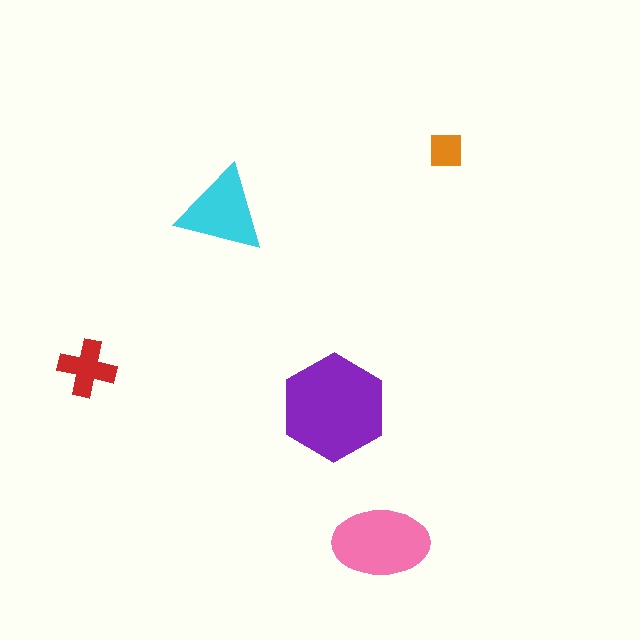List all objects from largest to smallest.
The purple hexagon, the pink ellipse, the cyan triangle, the red cross, the orange square.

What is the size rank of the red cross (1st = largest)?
4th.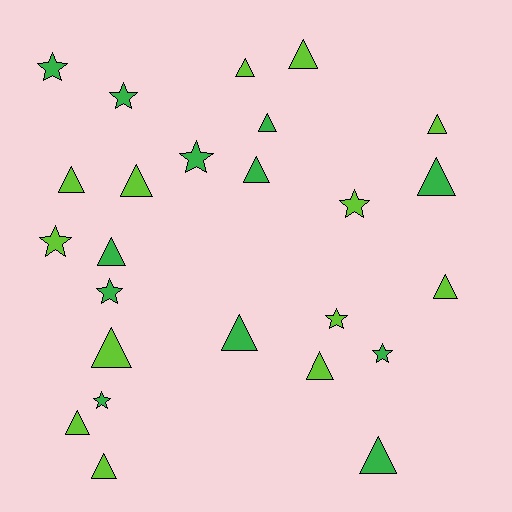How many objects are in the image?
There are 25 objects.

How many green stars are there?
There are 6 green stars.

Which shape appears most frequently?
Triangle, with 16 objects.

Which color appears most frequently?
Lime, with 13 objects.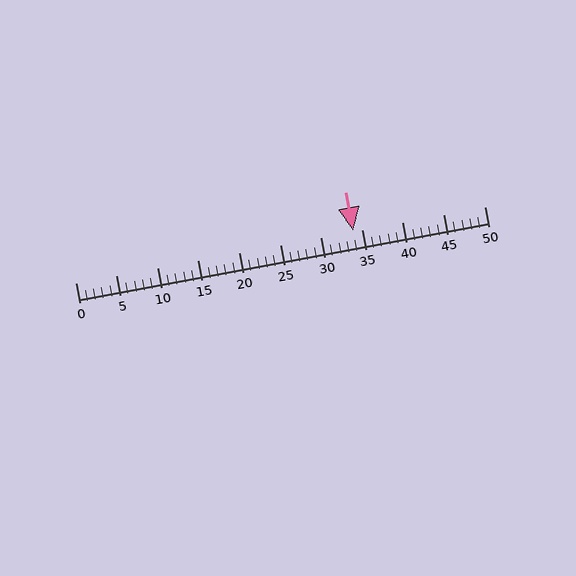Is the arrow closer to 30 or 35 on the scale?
The arrow is closer to 35.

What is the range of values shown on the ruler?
The ruler shows values from 0 to 50.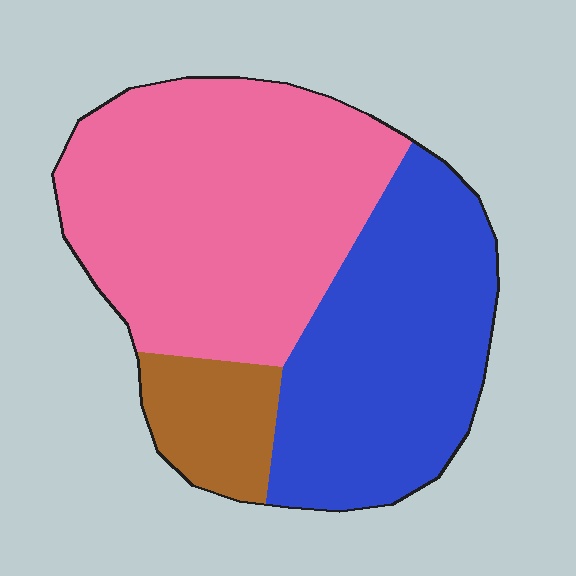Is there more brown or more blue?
Blue.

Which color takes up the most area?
Pink, at roughly 50%.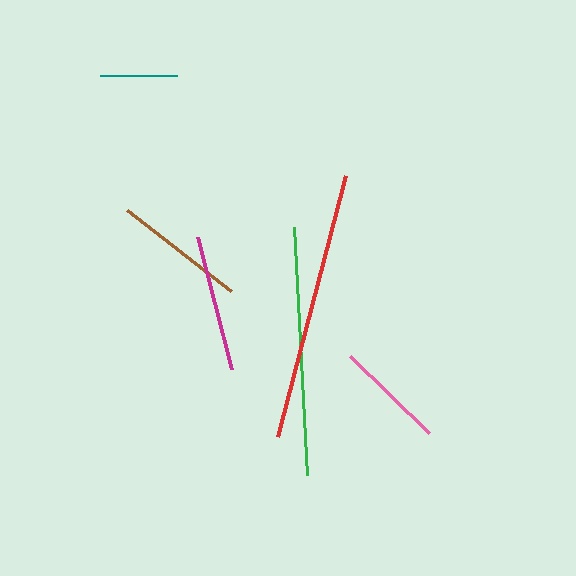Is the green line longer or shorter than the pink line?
The green line is longer than the pink line.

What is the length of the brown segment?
The brown segment is approximately 131 pixels long.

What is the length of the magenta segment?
The magenta segment is approximately 137 pixels long.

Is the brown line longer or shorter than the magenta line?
The magenta line is longer than the brown line.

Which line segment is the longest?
The red line is the longest at approximately 269 pixels.